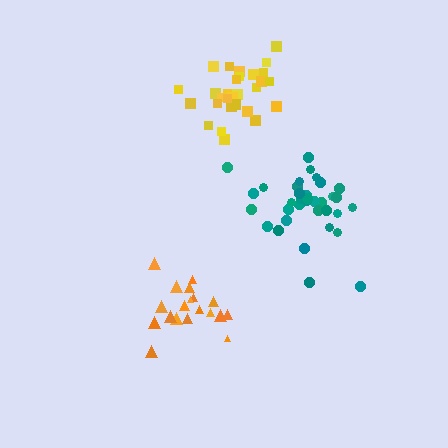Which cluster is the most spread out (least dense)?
Orange.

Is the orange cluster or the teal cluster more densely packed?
Teal.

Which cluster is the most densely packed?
Yellow.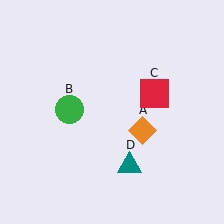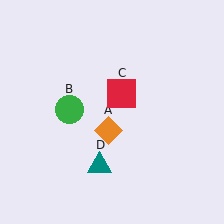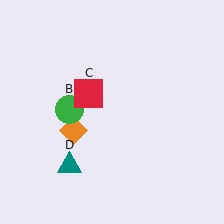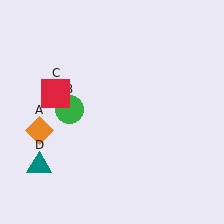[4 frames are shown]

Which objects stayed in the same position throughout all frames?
Green circle (object B) remained stationary.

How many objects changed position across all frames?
3 objects changed position: orange diamond (object A), red square (object C), teal triangle (object D).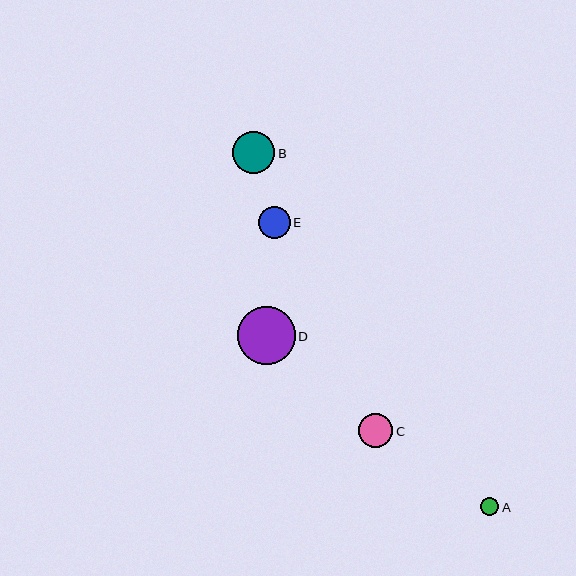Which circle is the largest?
Circle D is the largest with a size of approximately 58 pixels.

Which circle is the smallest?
Circle A is the smallest with a size of approximately 18 pixels.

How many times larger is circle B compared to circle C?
Circle B is approximately 1.3 times the size of circle C.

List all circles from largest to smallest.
From largest to smallest: D, B, C, E, A.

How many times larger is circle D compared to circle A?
Circle D is approximately 3.3 times the size of circle A.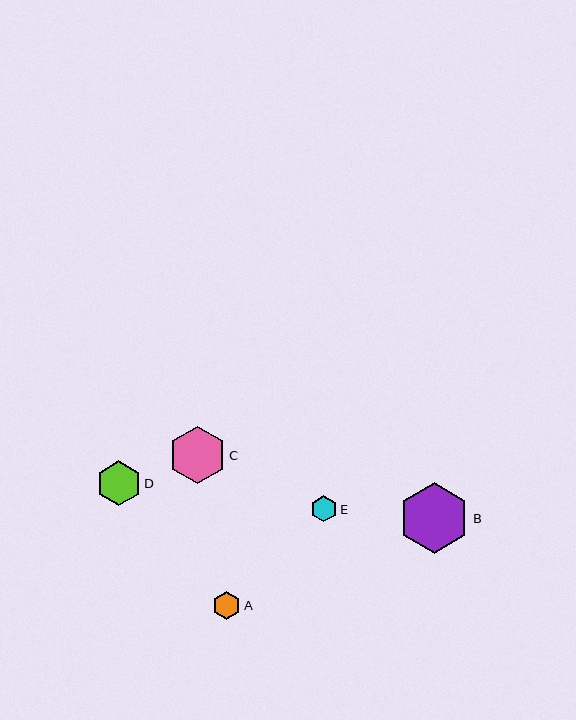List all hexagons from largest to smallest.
From largest to smallest: B, C, D, A, E.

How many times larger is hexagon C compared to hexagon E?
Hexagon C is approximately 2.2 times the size of hexagon E.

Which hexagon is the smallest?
Hexagon E is the smallest with a size of approximately 26 pixels.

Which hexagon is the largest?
Hexagon B is the largest with a size of approximately 71 pixels.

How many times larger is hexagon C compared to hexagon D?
Hexagon C is approximately 1.3 times the size of hexagon D.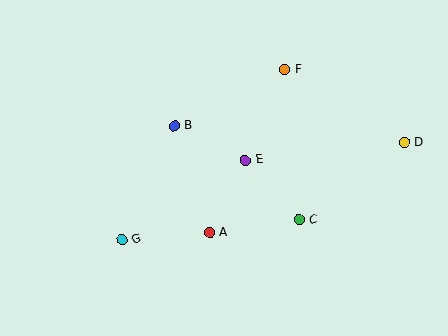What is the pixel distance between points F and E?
The distance between F and E is 99 pixels.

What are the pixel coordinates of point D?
Point D is at (404, 142).